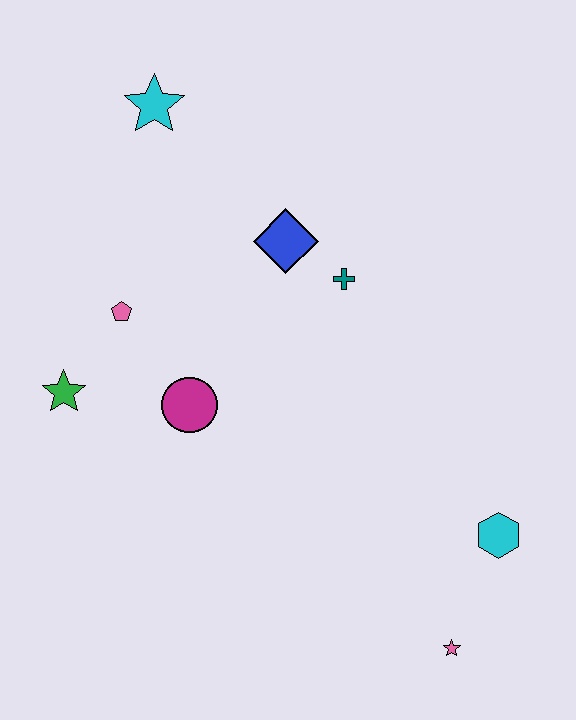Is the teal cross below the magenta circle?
No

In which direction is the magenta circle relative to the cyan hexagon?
The magenta circle is to the left of the cyan hexagon.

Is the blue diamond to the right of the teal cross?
No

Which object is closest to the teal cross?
The blue diamond is closest to the teal cross.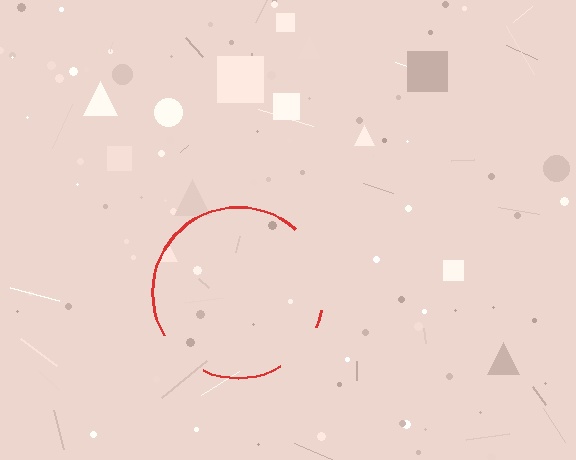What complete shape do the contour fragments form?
The contour fragments form a circle.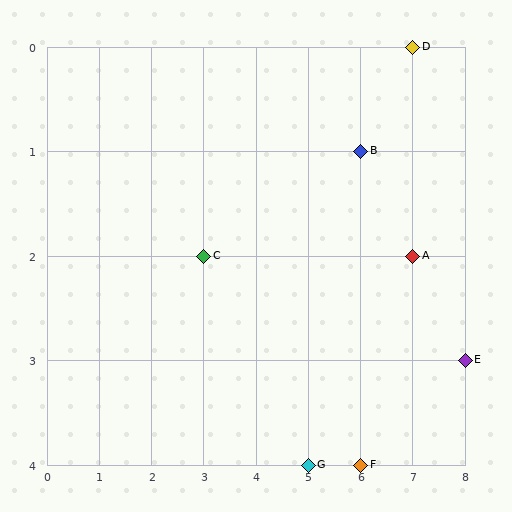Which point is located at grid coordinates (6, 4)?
Point F is at (6, 4).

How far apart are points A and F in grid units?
Points A and F are 1 column and 2 rows apart (about 2.2 grid units diagonally).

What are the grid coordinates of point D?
Point D is at grid coordinates (7, 0).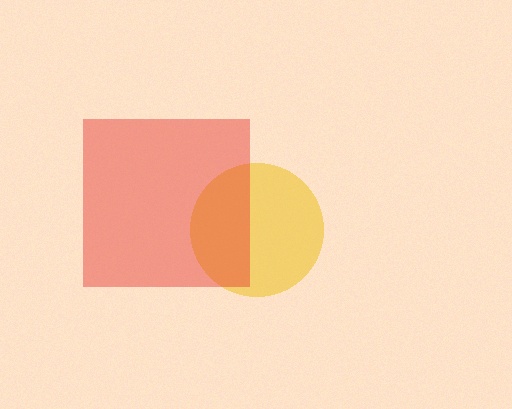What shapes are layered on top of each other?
The layered shapes are: a yellow circle, a red square.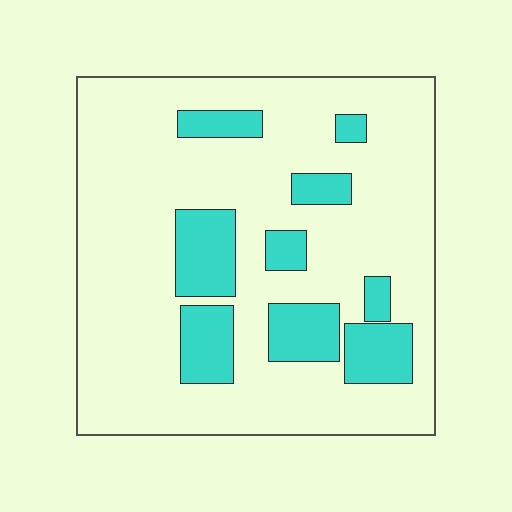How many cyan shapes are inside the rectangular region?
9.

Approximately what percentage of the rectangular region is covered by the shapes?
Approximately 20%.